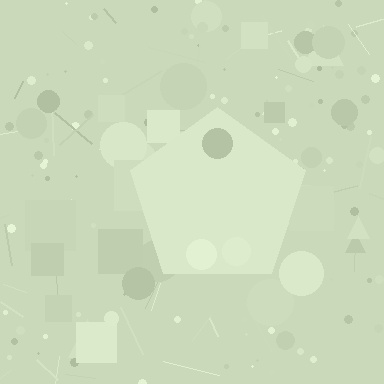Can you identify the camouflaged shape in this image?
The camouflaged shape is a pentagon.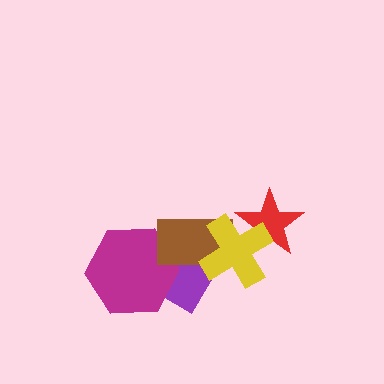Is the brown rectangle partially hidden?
Yes, it is partially covered by another shape.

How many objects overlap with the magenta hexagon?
2 objects overlap with the magenta hexagon.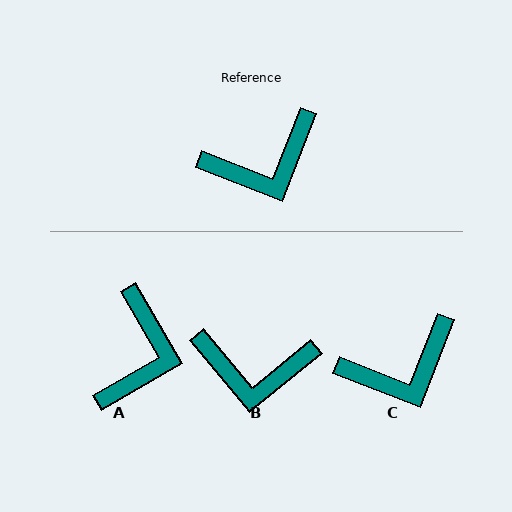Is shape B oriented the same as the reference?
No, it is off by about 29 degrees.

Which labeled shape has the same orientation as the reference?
C.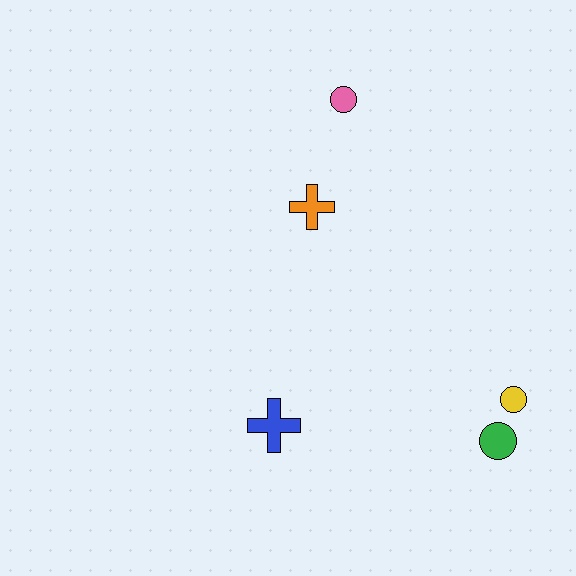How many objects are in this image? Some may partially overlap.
There are 5 objects.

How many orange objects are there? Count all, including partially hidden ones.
There is 1 orange object.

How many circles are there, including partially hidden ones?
There are 3 circles.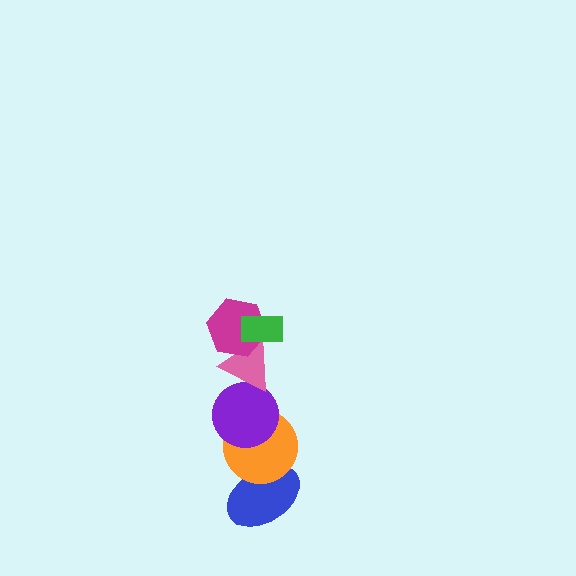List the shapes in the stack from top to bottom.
From top to bottom: the green rectangle, the magenta hexagon, the pink triangle, the purple circle, the orange circle, the blue ellipse.